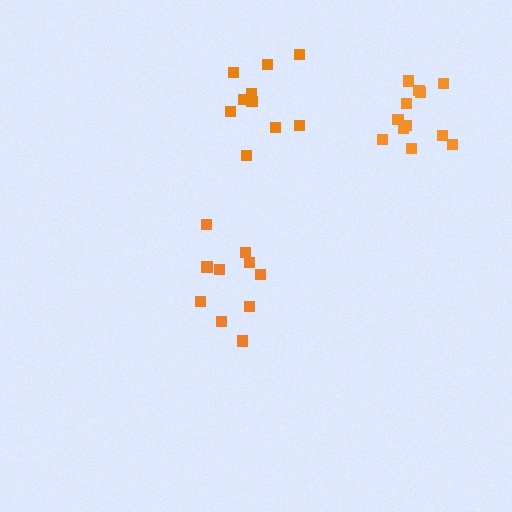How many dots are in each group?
Group 1: 12 dots, Group 2: 10 dots, Group 3: 10 dots (32 total).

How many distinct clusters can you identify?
There are 3 distinct clusters.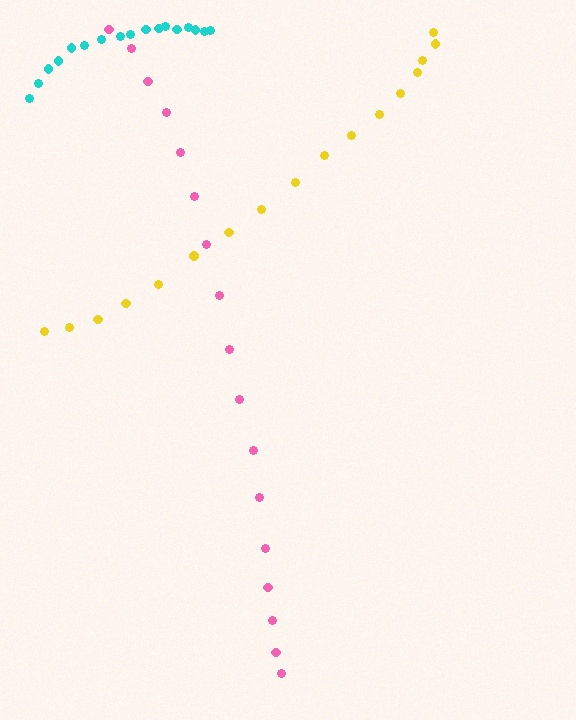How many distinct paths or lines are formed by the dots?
There are 3 distinct paths.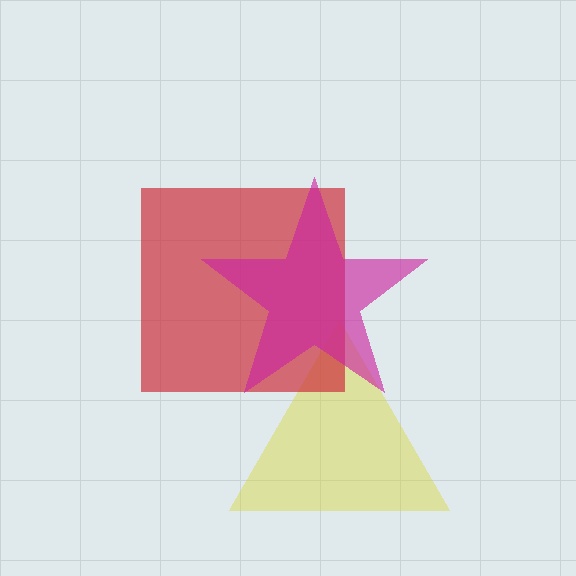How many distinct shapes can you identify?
There are 3 distinct shapes: a yellow triangle, a red square, a magenta star.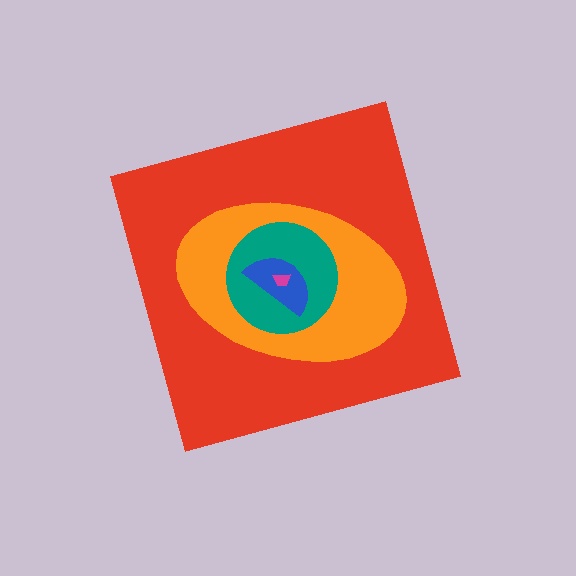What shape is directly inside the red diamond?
The orange ellipse.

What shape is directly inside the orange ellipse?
The teal circle.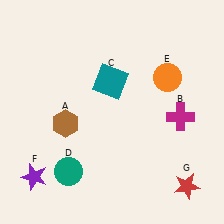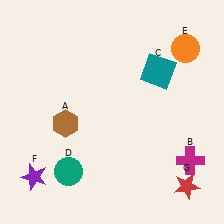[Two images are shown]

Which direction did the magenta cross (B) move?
The magenta cross (B) moved down.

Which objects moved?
The objects that moved are: the magenta cross (B), the teal square (C), the orange circle (E).